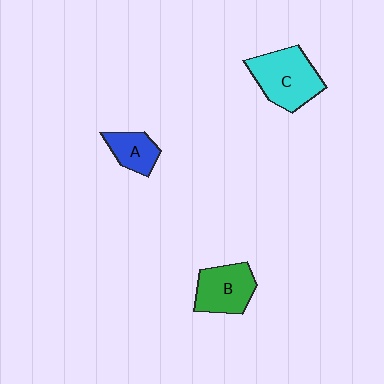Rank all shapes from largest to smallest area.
From largest to smallest: C (cyan), B (green), A (blue).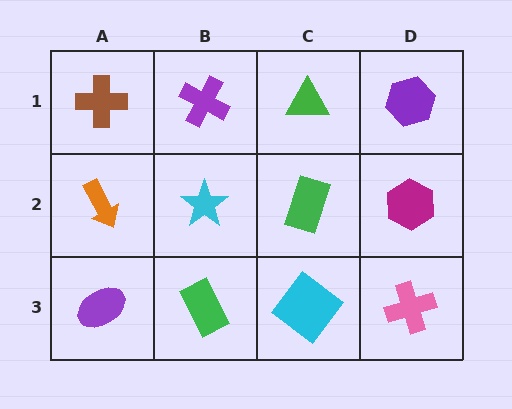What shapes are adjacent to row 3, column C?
A green rectangle (row 2, column C), a green rectangle (row 3, column B), a pink cross (row 3, column D).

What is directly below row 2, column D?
A pink cross.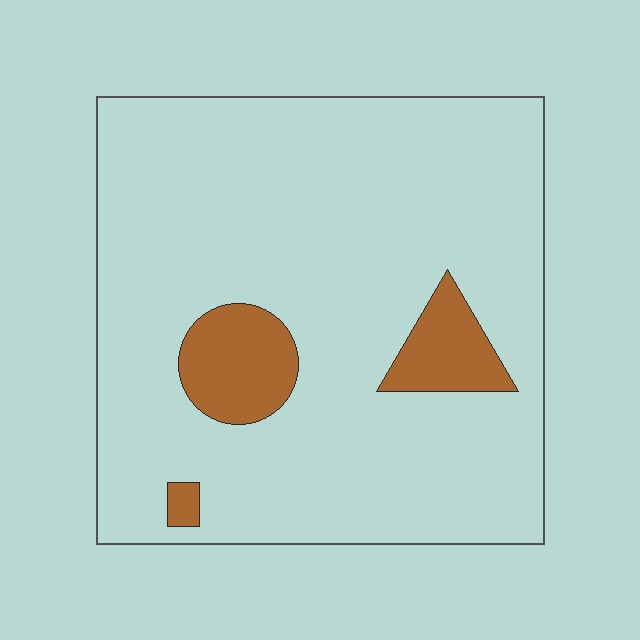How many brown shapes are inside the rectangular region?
3.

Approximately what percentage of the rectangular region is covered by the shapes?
Approximately 10%.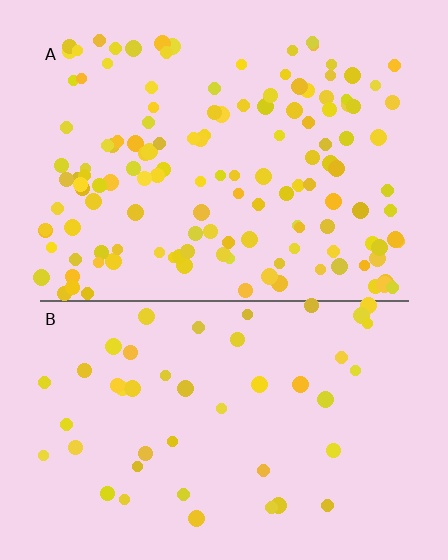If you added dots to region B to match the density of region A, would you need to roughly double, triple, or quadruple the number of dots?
Approximately triple.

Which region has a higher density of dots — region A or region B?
A (the top).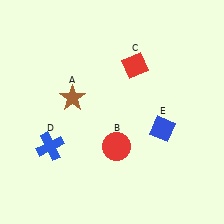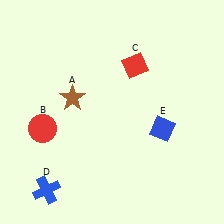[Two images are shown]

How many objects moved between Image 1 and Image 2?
2 objects moved between the two images.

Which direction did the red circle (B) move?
The red circle (B) moved left.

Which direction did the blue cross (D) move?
The blue cross (D) moved down.